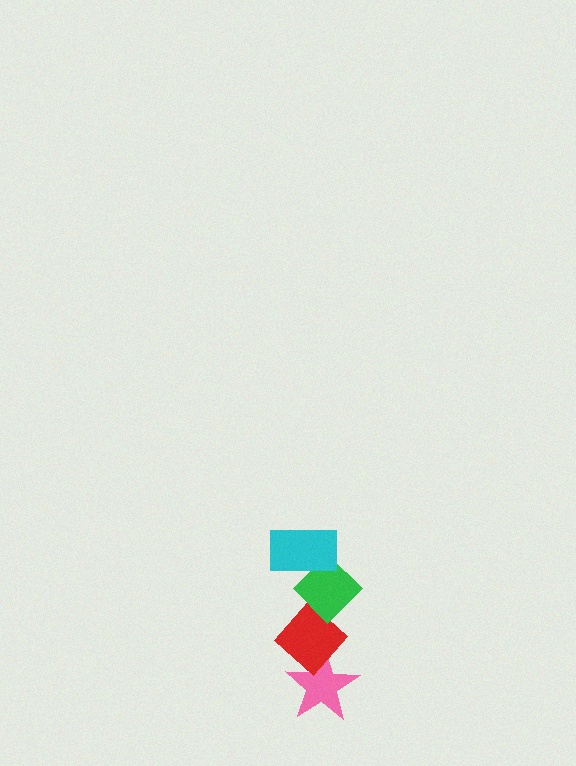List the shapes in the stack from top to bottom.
From top to bottom: the cyan rectangle, the green diamond, the red diamond, the pink star.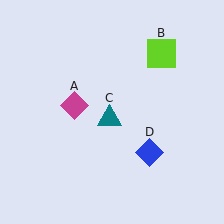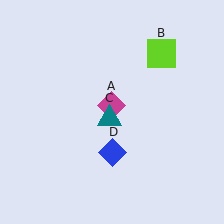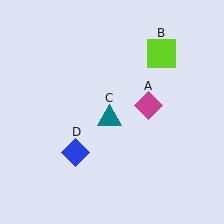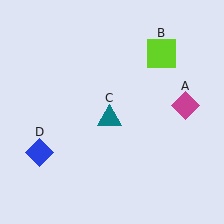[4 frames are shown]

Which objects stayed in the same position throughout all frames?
Lime square (object B) and teal triangle (object C) remained stationary.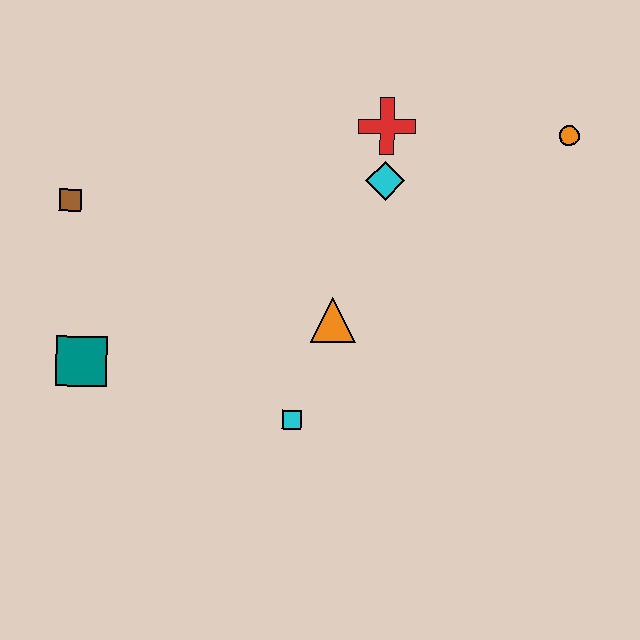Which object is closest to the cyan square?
The orange triangle is closest to the cyan square.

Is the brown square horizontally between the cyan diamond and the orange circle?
No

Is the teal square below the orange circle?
Yes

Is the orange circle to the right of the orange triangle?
Yes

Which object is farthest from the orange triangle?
The orange circle is farthest from the orange triangle.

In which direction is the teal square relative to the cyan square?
The teal square is to the left of the cyan square.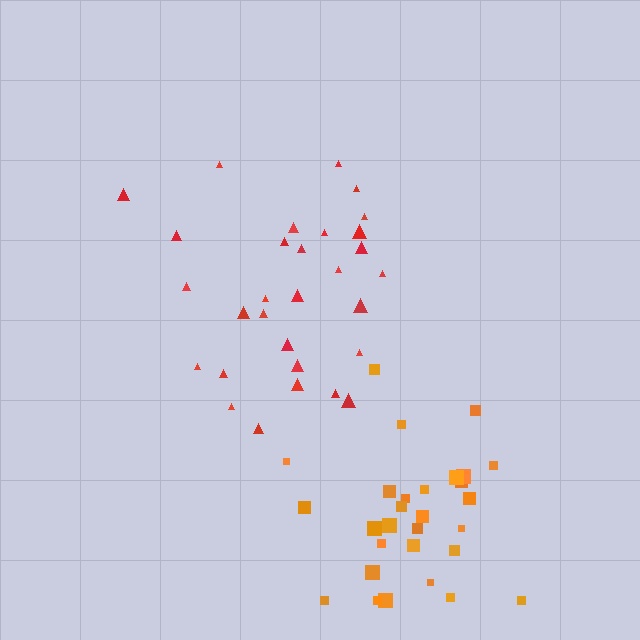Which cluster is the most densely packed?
Red.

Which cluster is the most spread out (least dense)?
Orange.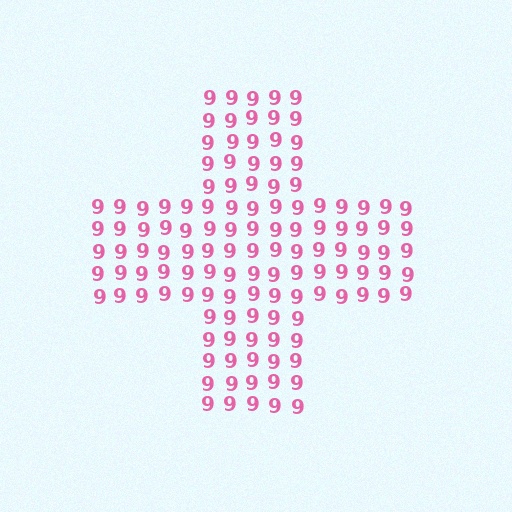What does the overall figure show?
The overall figure shows a cross.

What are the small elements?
The small elements are digit 9's.